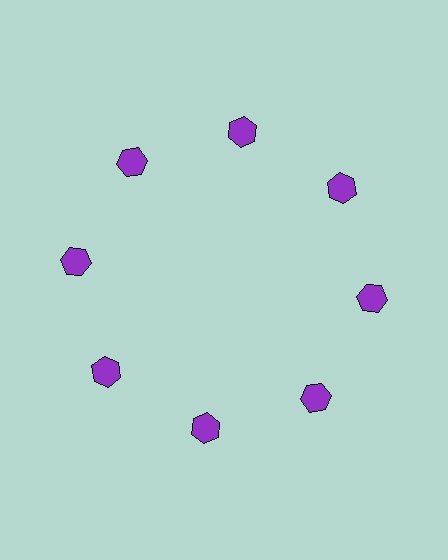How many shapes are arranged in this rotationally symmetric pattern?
There are 8 shapes, arranged in 8 groups of 1.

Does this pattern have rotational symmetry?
Yes, this pattern has 8-fold rotational symmetry. It looks the same after rotating 45 degrees around the center.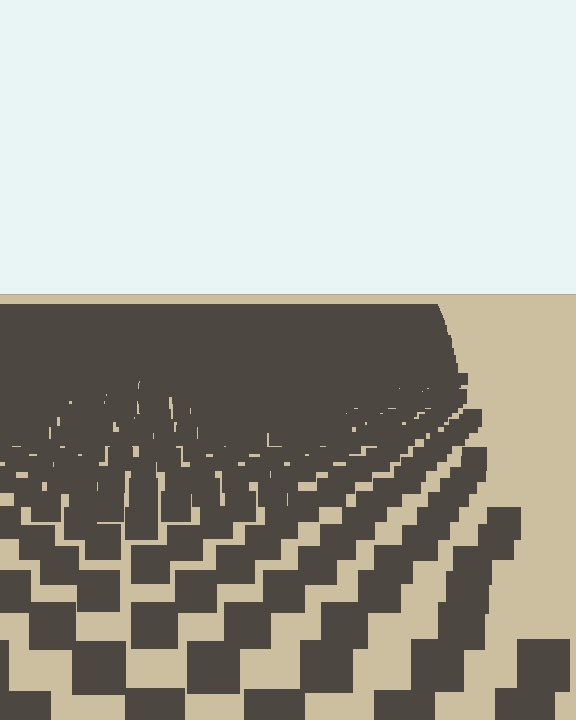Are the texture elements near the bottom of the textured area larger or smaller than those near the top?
Larger. Near the bottom, elements are closer to the viewer and appear at a bigger on-screen size.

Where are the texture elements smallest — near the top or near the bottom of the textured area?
Near the top.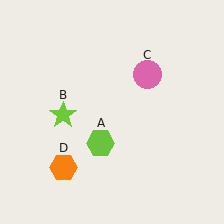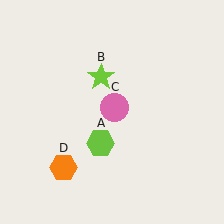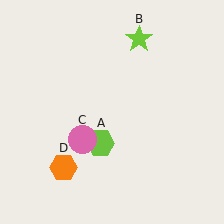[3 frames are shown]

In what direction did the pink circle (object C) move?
The pink circle (object C) moved down and to the left.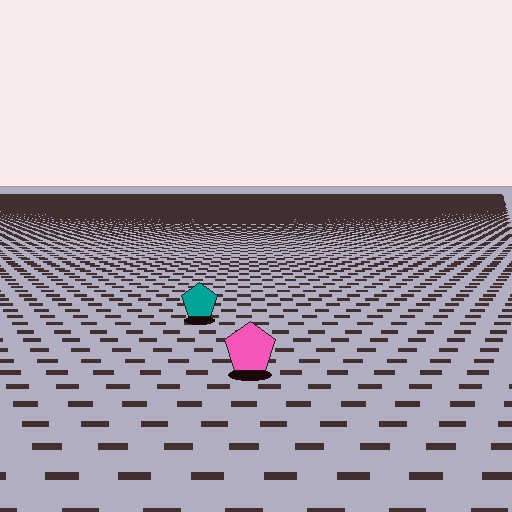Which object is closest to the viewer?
The pink pentagon is closest. The texture marks near it are larger and more spread out.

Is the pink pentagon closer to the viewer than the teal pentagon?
Yes. The pink pentagon is closer — you can tell from the texture gradient: the ground texture is coarser near it.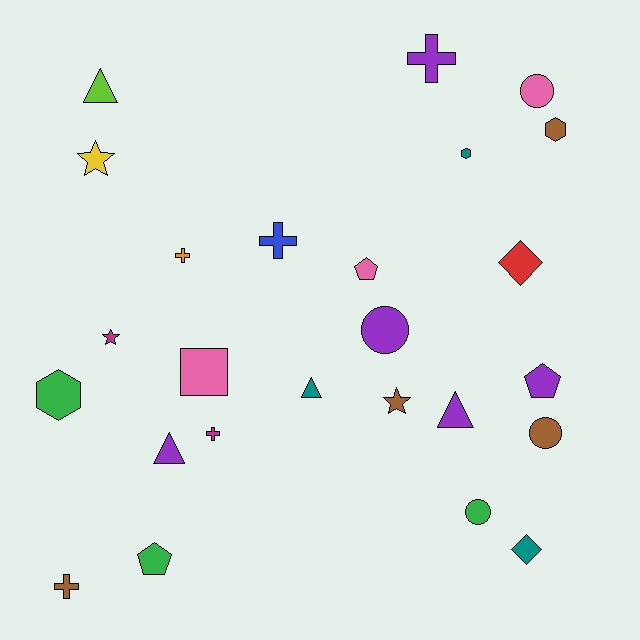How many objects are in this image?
There are 25 objects.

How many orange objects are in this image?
There is 1 orange object.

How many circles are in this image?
There are 4 circles.